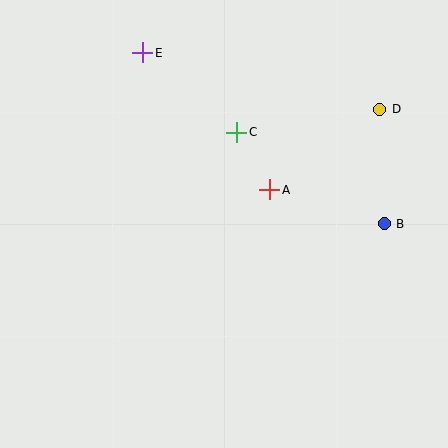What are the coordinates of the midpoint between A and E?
The midpoint between A and E is at (206, 121).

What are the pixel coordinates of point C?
Point C is at (237, 132).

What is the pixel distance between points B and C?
The distance between B and C is 174 pixels.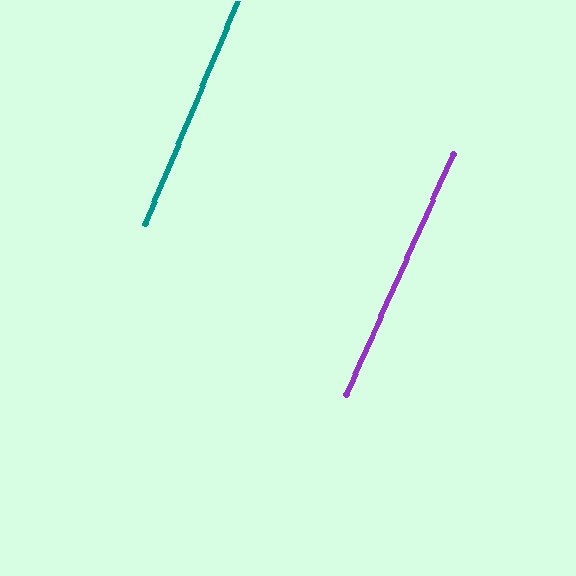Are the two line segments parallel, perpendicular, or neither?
Parallel — their directions differ by only 1.4°.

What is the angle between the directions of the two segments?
Approximately 1 degree.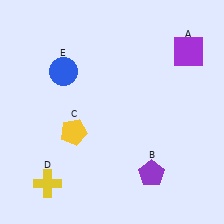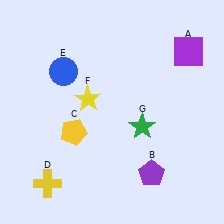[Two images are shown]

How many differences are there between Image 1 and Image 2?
There are 2 differences between the two images.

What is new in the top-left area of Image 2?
A yellow star (F) was added in the top-left area of Image 2.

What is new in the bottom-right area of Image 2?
A green star (G) was added in the bottom-right area of Image 2.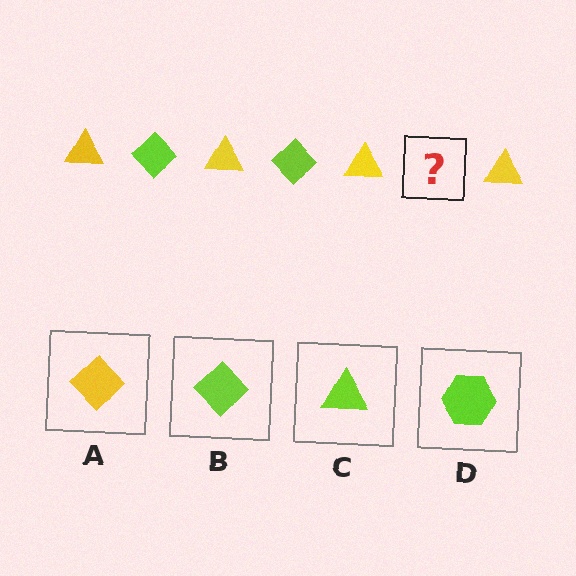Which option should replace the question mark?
Option B.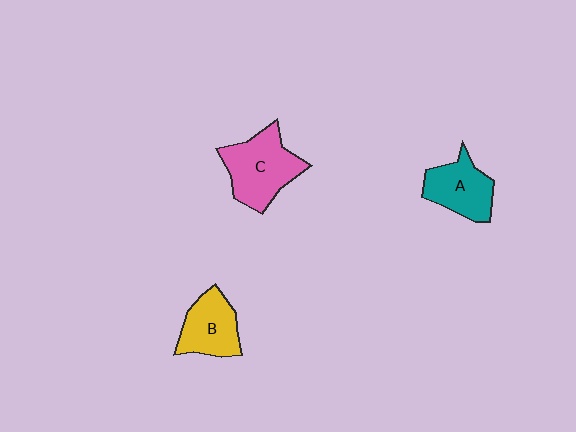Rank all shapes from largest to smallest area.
From largest to smallest: C (pink), A (teal), B (yellow).